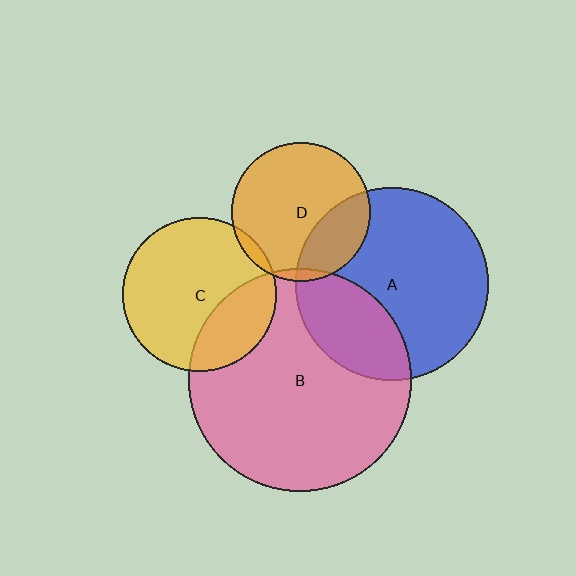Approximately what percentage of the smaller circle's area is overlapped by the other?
Approximately 30%.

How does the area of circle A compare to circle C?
Approximately 1.6 times.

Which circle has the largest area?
Circle B (pink).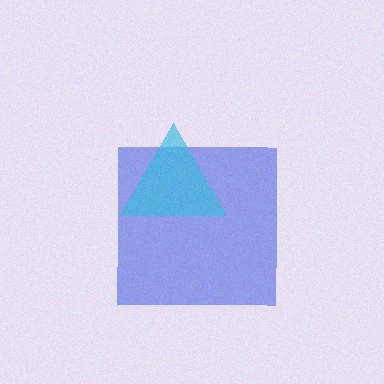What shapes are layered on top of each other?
The layered shapes are: a blue square, a cyan triangle.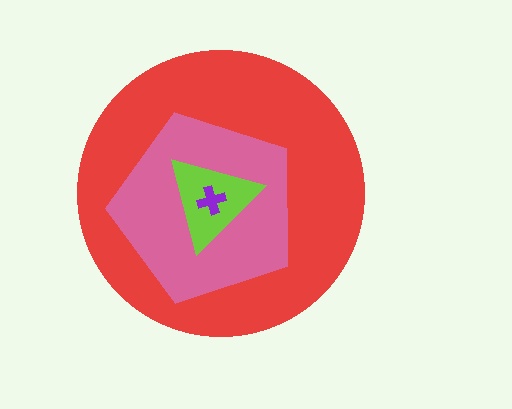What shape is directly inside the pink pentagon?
The lime triangle.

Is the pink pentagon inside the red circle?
Yes.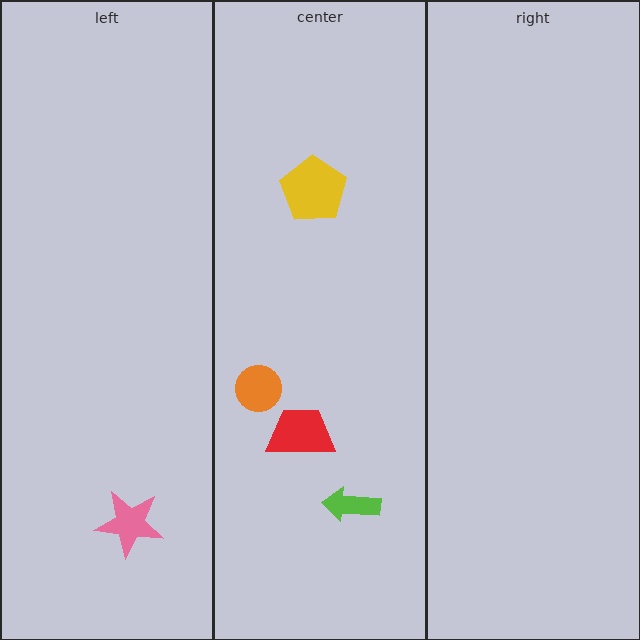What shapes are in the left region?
The pink star.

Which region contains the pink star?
The left region.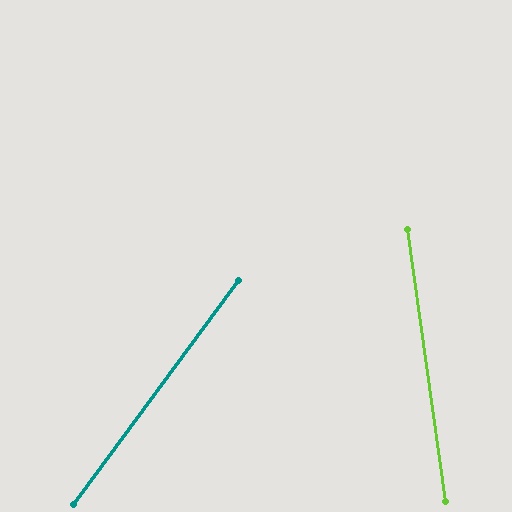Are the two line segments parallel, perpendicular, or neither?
Neither parallel nor perpendicular — they differ by about 44°.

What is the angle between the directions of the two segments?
Approximately 44 degrees.